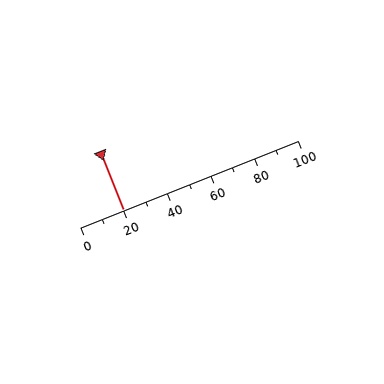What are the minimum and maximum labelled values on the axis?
The axis runs from 0 to 100.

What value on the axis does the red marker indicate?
The marker indicates approximately 20.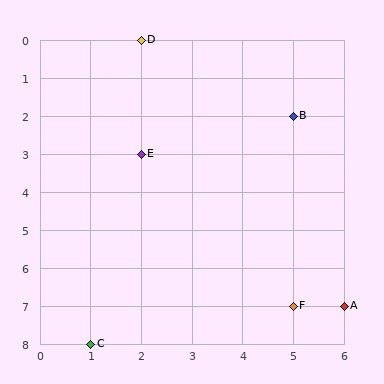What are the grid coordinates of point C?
Point C is at grid coordinates (1, 8).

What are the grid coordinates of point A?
Point A is at grid coordinates (6, 7).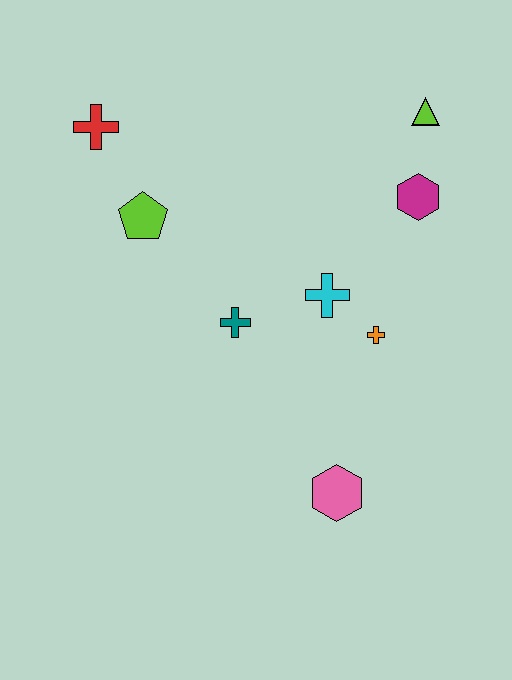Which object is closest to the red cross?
The lime pentagon is closest to the red cross.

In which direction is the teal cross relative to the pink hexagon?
The teal cross is above the pink hexagon.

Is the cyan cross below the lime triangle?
Yes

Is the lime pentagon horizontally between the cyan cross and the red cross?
Yes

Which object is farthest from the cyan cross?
The red cross is farthest from the cyan cross.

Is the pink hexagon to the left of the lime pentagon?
No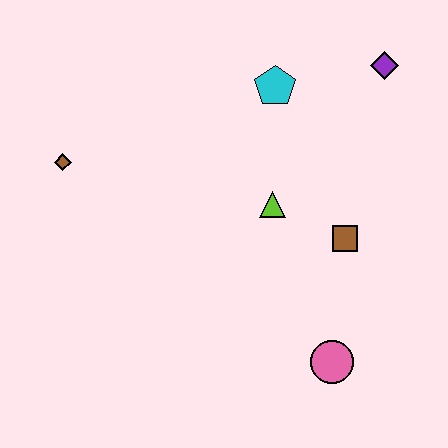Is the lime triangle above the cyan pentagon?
No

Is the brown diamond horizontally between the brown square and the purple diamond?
No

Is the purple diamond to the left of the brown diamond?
No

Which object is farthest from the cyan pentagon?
The pink circle is farthest from the cyan pentagon.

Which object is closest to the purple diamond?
The cyan pentagon is closest to the purple diamond.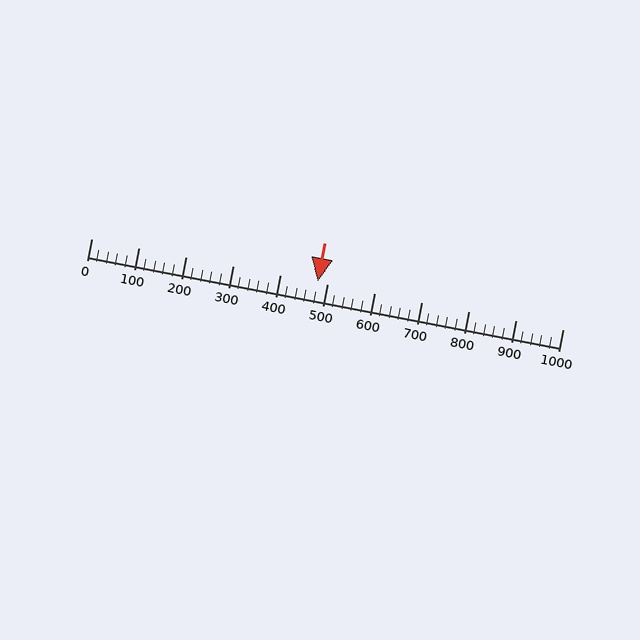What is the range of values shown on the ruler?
The ruler shows values from 0 to 1000.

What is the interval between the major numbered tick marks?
The major tick marks are spaced 100 units apart.